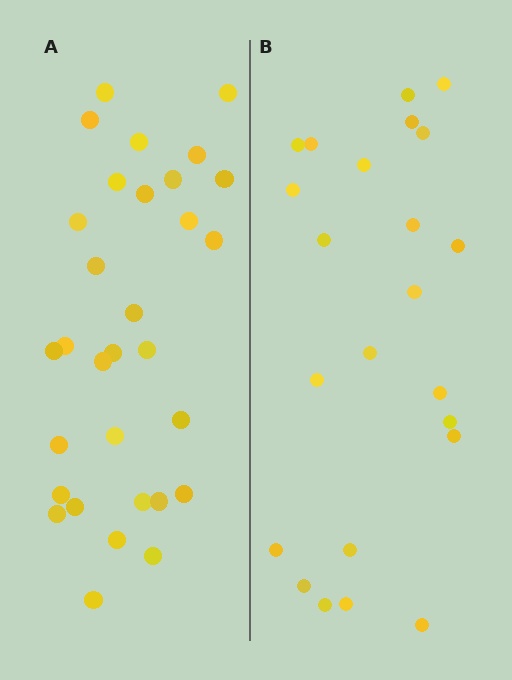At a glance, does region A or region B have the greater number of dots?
Region A (the left region) has more dots.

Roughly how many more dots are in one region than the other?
Region A has roughly 8 or so more dots than region B.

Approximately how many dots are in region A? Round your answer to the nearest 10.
About 30 dots. (The exact count is 31, which rounds to 30.)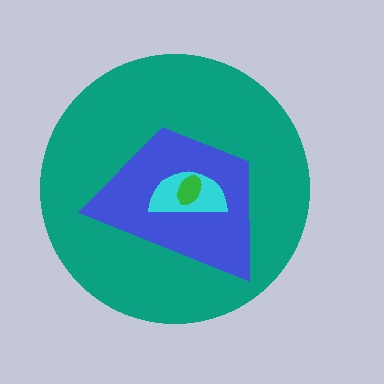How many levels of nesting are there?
4.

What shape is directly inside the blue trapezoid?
The cyan semicircle.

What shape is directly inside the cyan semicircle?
The green ellipse.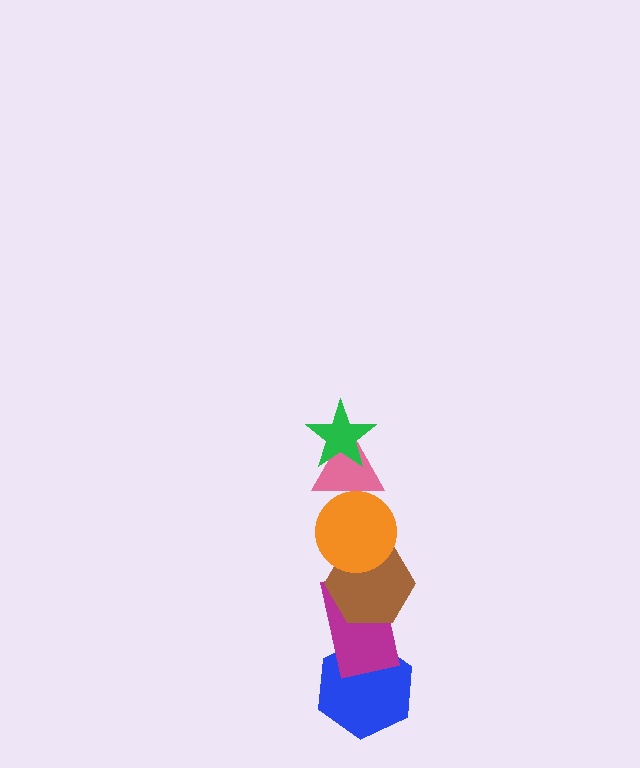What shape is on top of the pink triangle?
The green star is on top of the pink triangle.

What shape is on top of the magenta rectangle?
The brown hexagon is on top of the magenta rectangle.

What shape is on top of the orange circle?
The pink triangle is on top of the orange circle.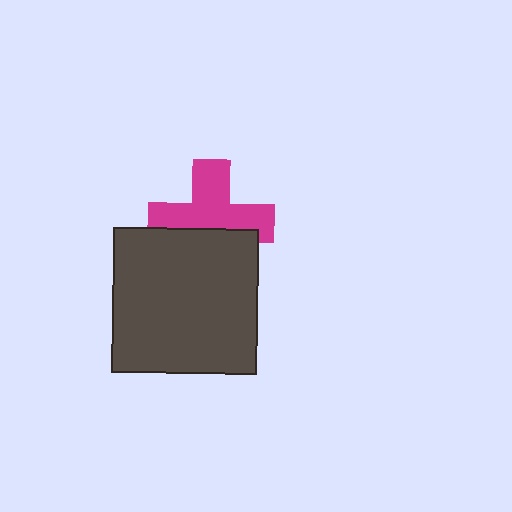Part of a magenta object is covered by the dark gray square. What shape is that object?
It is a cross.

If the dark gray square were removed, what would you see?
You would see the complete magenta cross.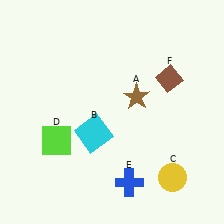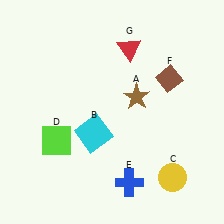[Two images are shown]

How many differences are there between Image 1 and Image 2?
There is 1 difference between the two images.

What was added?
A red triangle (G) was added in Image 2.